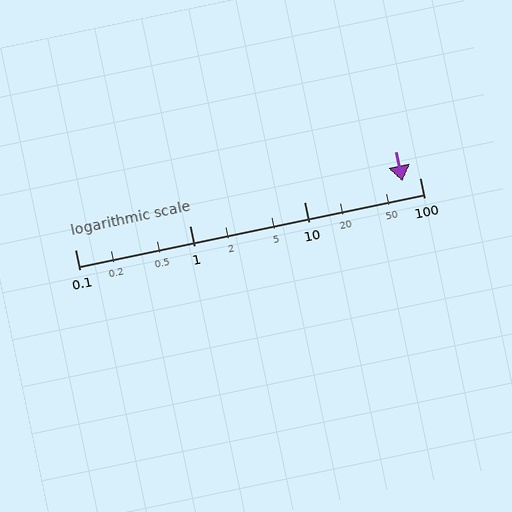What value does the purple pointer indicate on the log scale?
The pointer indicates approximately 71.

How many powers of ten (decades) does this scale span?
The scale spans 3 decades, from 0.1 to 100.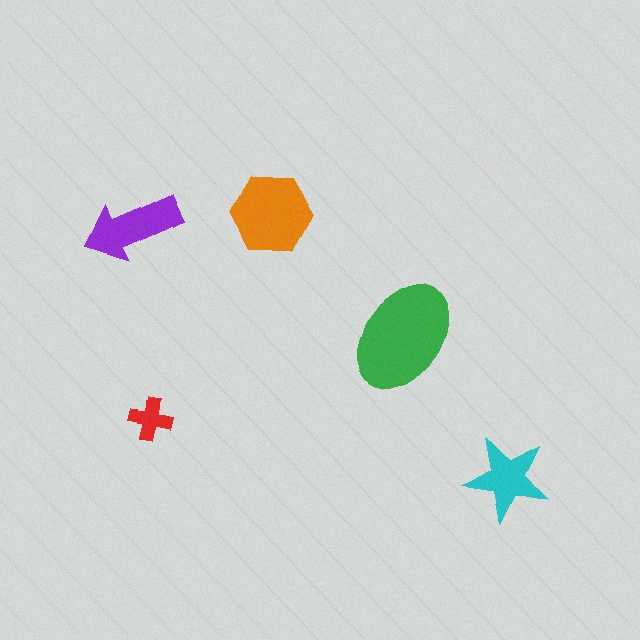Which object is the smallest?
The red cross.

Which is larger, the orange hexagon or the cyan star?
The orange hexagon.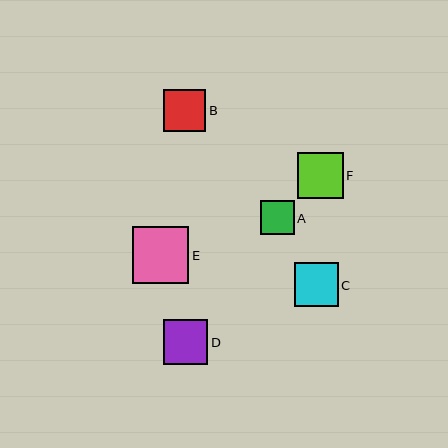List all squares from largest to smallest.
From largest to smallest: E, F, D, C, B, A.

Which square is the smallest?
Square A is the smallest with a size of approximately 34 pixels.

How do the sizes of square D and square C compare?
Square D and square C are approximately the same size.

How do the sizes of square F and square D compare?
Square F and square D are approximately the same size.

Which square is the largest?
Square E is the largest with a size of approximately 56 pixels.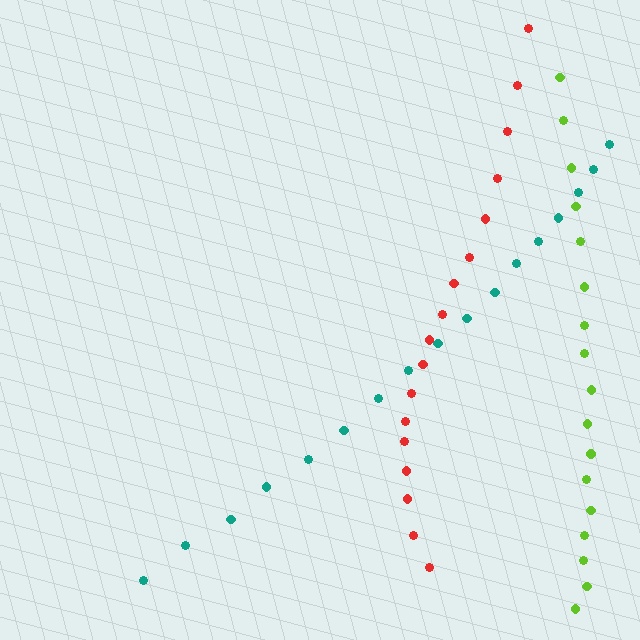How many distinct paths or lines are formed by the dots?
There are 3 distinct paths.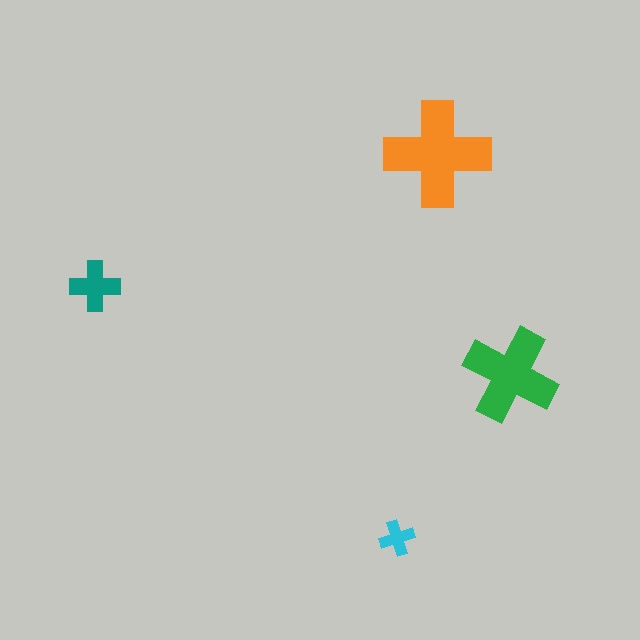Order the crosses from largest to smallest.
the orange one, the green one, the teal one, the cyan one.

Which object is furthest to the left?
The teal cross is leftmost.